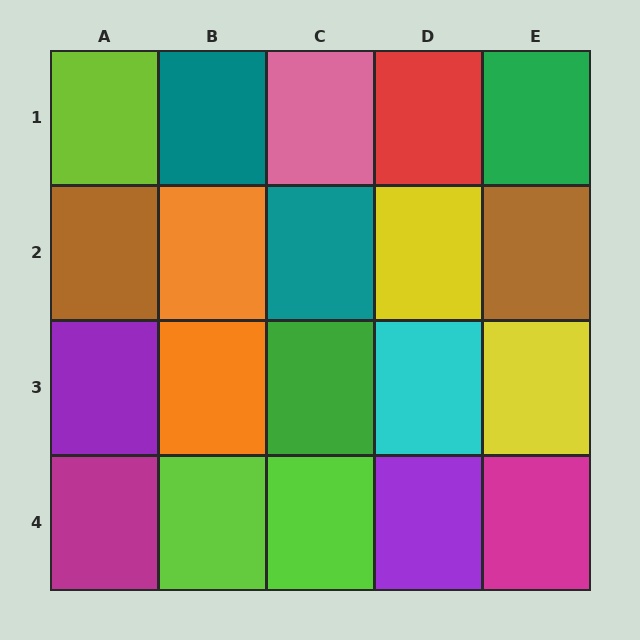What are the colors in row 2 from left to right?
Brown, orange, teal, yellow, brown.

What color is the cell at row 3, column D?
Cyan.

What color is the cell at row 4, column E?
Magenta.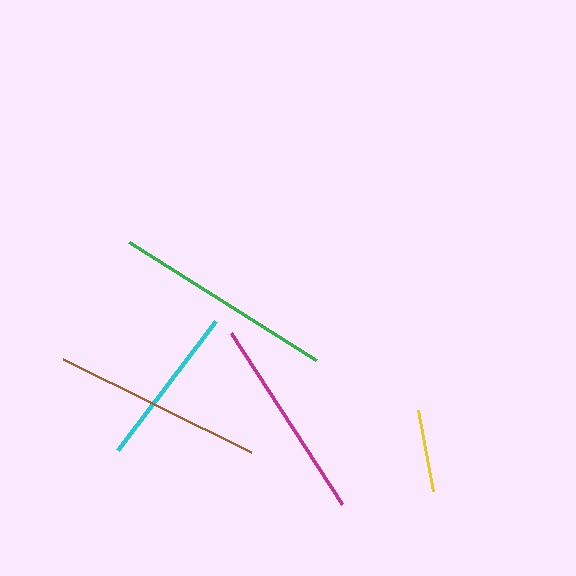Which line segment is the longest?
The green line is the longest at approximately 222 pixels.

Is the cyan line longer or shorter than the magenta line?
The magenta line is longer than the cyan line.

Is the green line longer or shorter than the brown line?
The green line is longer than the brown line.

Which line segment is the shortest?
The yellow line is the shortest at approximately 83 pixels.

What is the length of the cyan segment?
The cyan segment is approximately 162 pixels long.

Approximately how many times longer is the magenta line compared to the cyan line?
The magenta line is approximately 1.3 times the length of the cyan line.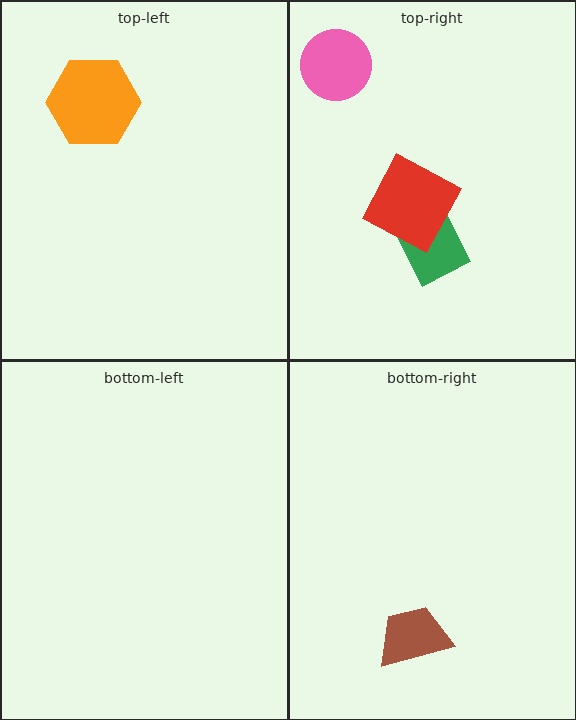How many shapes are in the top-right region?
3.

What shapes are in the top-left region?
The orange hexagon.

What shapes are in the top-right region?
The green diamond, the pink circle, the red square.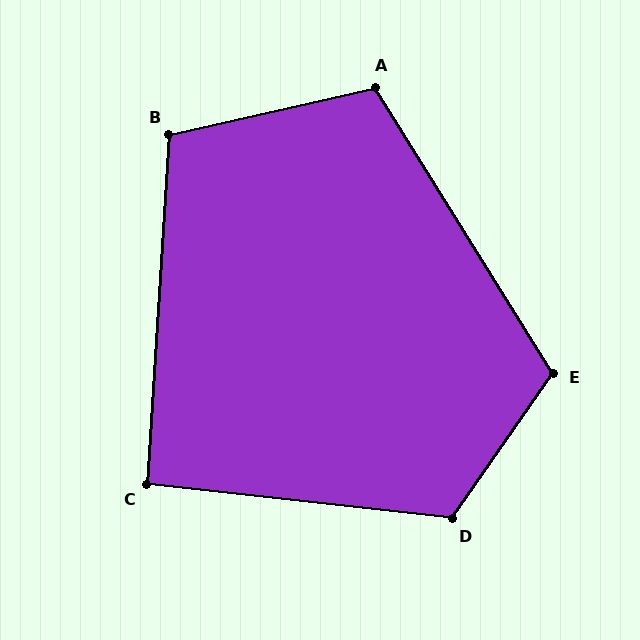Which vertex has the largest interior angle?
D, at approximately 118 degrees.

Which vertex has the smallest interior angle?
C, at approximately 93 degrees.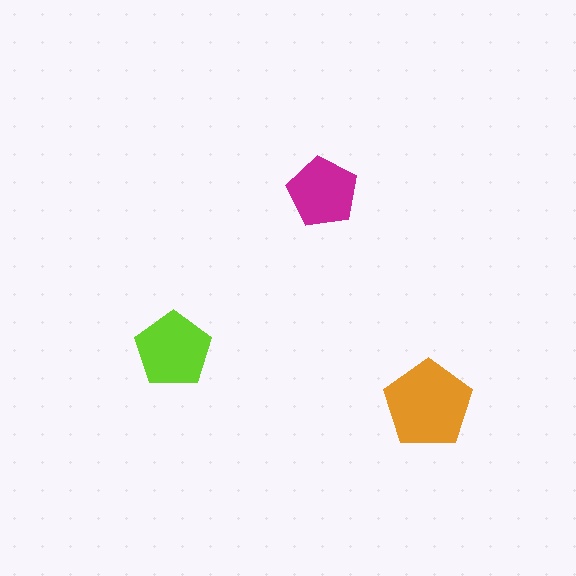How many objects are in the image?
There are 3 objects in the image.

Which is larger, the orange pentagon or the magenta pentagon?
The orange one.